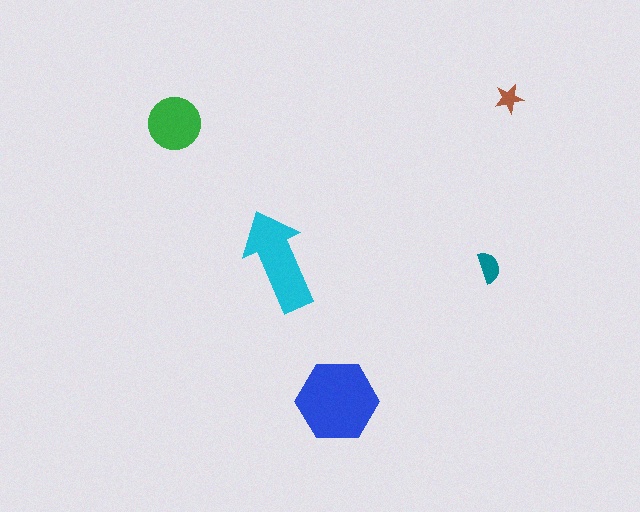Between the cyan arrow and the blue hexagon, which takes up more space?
The blue hexagon.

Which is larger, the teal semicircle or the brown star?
The teal semicircle.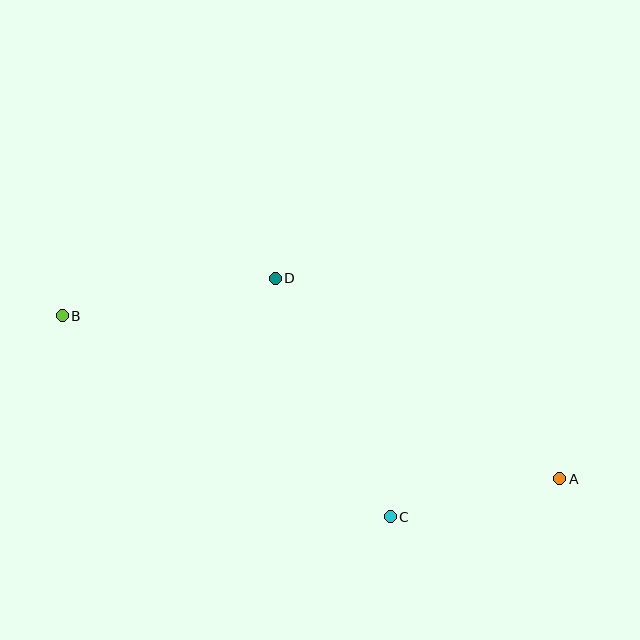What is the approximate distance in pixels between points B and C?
The distance between B and C is approximately 384 pixels.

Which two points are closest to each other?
Points A and C are closest to each other.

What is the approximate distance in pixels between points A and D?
The distance between A and D is approximately 348 pixels.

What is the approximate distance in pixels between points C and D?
The distance between C and D is approximately 265 pixels.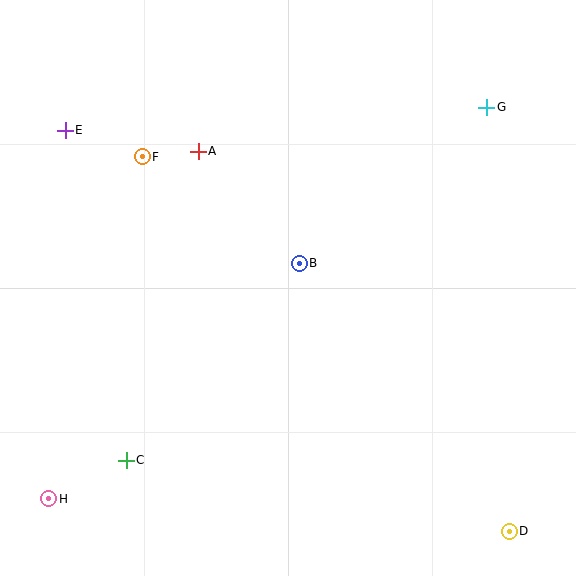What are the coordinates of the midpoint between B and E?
The midpoint between B and E is at (182, 197).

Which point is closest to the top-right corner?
Point G is closest to the top-right corner.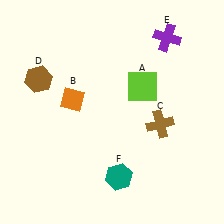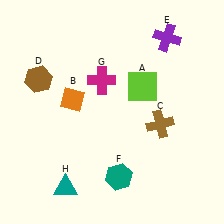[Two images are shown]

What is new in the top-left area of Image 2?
A magenta cross (G) was added in the top-left area of Image 2.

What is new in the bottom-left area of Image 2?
A teal triangle (H) was added in the bottom-left area of Image 2.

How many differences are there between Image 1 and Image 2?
There are 2 differences between the two images.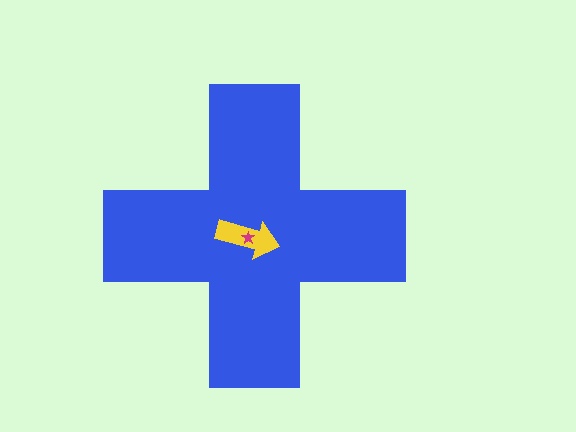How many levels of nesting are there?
3.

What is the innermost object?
The magenta star.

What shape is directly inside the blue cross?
The yellow arrow.